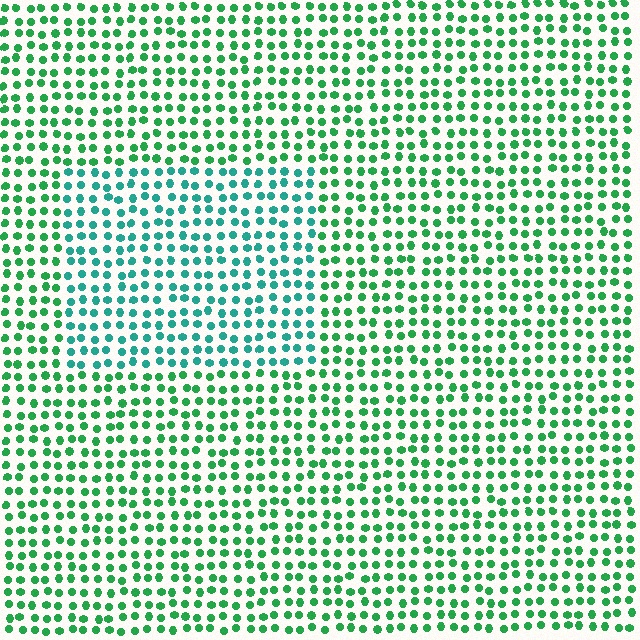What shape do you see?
I see a rectangle.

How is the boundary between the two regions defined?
The boundary is defined purely by a slight shift in hue (about 33 degrees). Spacing, size, and orientation are identical on both sides.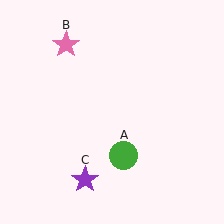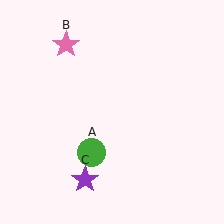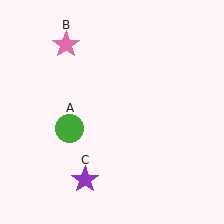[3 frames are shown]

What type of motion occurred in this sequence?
The green circle (object A) rotated clockwise around the center of the scene.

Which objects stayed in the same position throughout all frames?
Pink star (object B) and purple star (object C) remained stationary.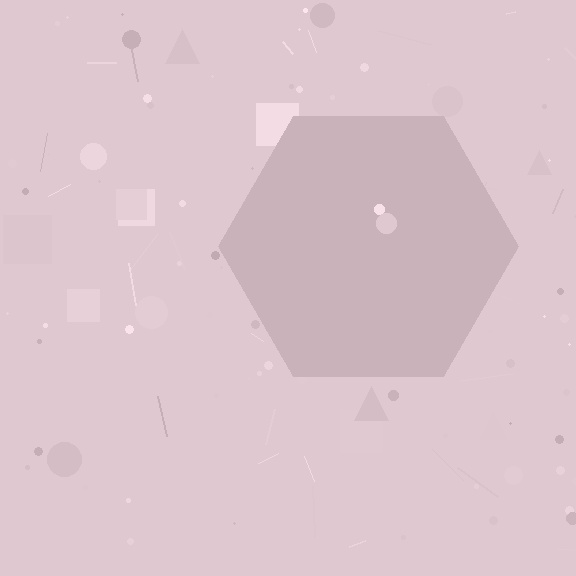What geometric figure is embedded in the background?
A hexagon is embedded in the background.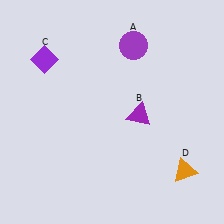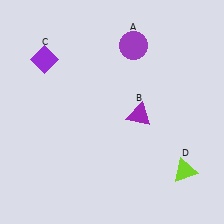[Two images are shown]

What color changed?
The triangle (D) changed from orange in Image 1 to lime in Image 2.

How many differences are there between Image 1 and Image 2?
There is 1 difference between the two images.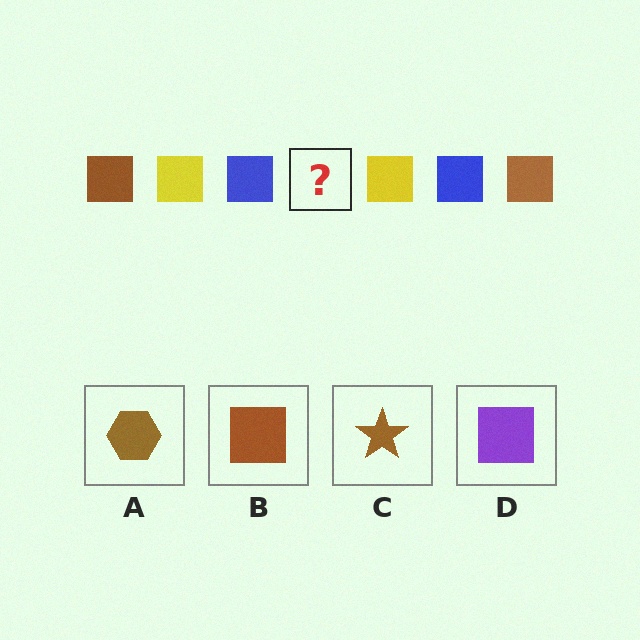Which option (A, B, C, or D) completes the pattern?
B.